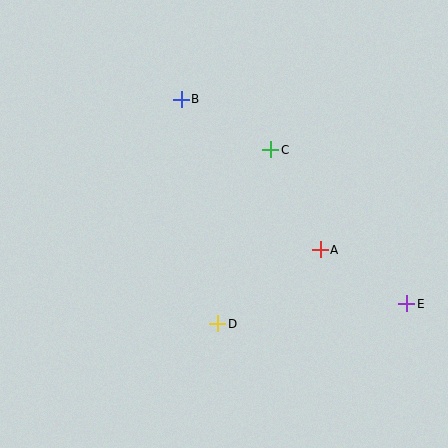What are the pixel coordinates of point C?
Point C is at (271, 150).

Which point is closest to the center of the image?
Point C at (271, 150) is closest to the center.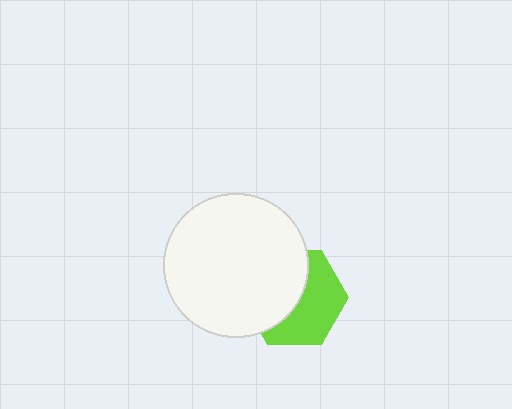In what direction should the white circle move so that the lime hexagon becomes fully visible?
The white circle should move left. That is the shortest direction to clear the overlap and leave the lime hexagon fully visible.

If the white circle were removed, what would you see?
You would see the complete lime hexagon.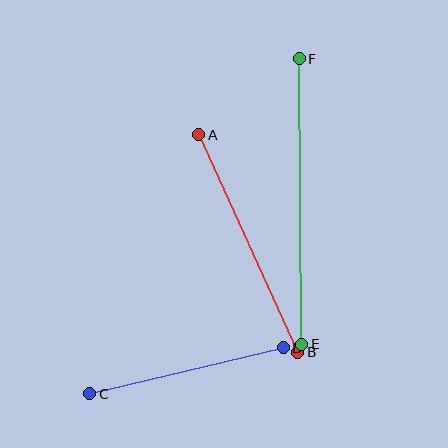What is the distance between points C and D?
The distance is approximately 199 pixels.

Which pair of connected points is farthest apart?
Points E and F are farthest apart.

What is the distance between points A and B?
The distance is approximately 239 pixels.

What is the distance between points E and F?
The distance is approximately 286 pixels.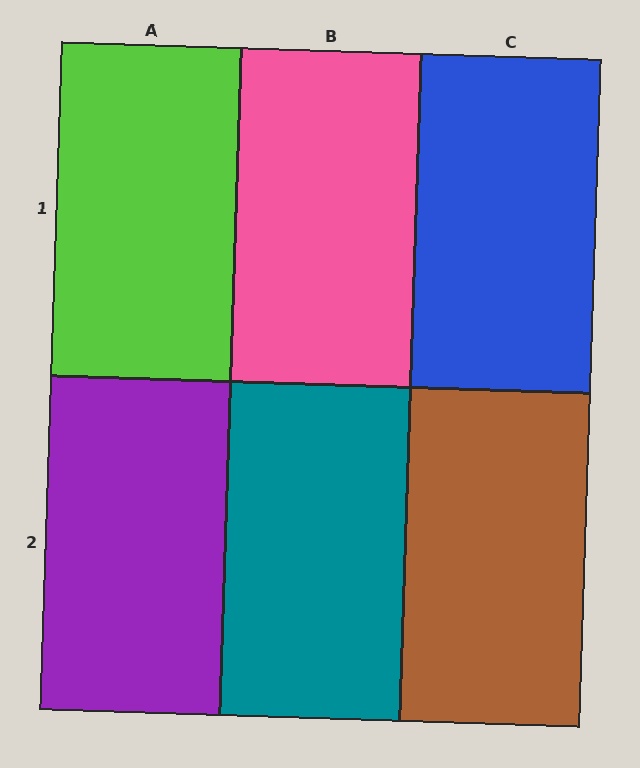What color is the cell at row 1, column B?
Pink.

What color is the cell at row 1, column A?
Lime.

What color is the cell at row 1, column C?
Blue.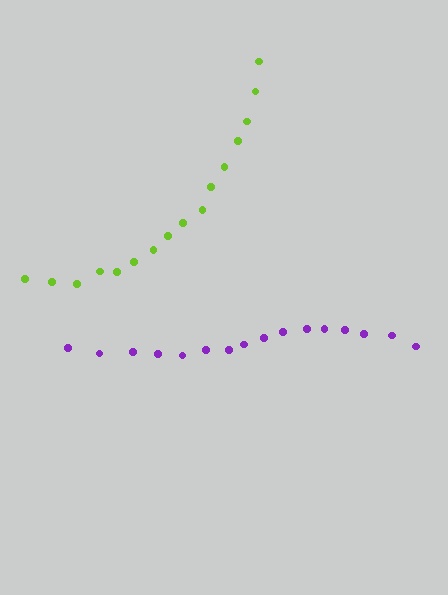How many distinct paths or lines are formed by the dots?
There are 2 distinct paths.